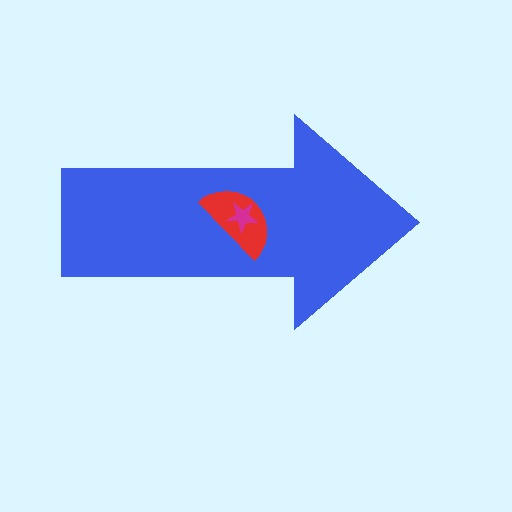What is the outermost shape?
The blue arrow.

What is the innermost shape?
The magenta star.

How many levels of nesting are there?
3.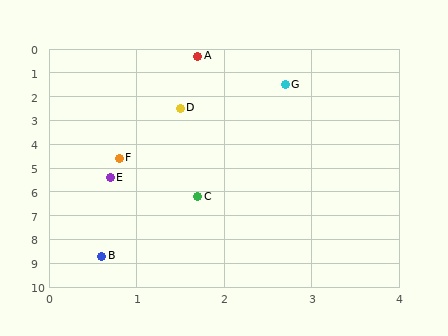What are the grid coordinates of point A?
Point A is at approximately (1.7, 0.3).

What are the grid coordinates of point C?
Point C is at approximately (1.7, 6.2).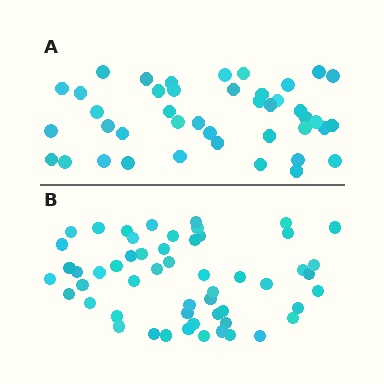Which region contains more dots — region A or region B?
Region B (the bottom region) has more dots.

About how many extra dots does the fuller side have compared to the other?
Region B has roughly 12 or so more dots than region A.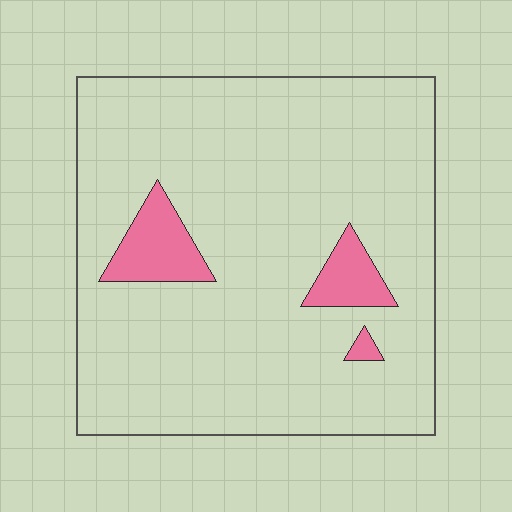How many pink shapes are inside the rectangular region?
3.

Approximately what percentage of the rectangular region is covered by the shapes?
Approximately 10%.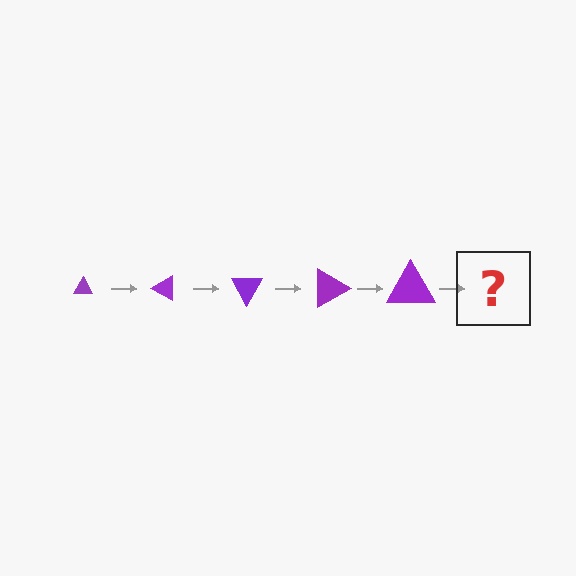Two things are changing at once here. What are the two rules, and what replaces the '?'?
The two rules are that the triangle grows larger each step and it rotates 30 degrees each step. The '?' should be a triangle, larger than the previous one and rotated 150 degrees from the start.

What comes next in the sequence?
The next element should be a triangle, larger than the previous one and rotated 150 degrees from the start.